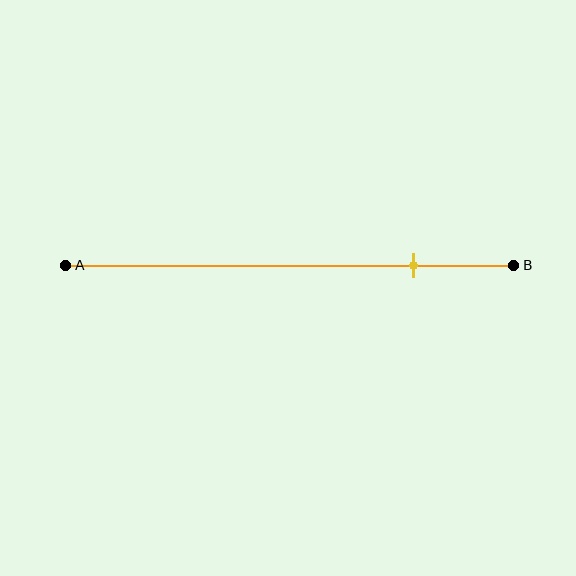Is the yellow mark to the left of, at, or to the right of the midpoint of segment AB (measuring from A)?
The yellow mark is to the right of the midpoint of segment AB.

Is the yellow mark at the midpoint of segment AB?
No, the mark is at about 80% from A, not at the 50% midpoint.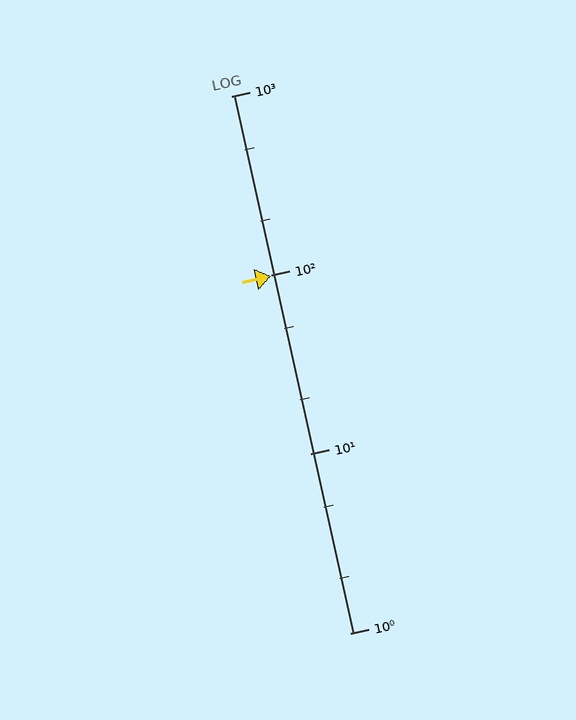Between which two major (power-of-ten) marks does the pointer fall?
The pointer is between 10 and 100.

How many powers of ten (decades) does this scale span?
The scale spans 3 decades, from 1 to 1000.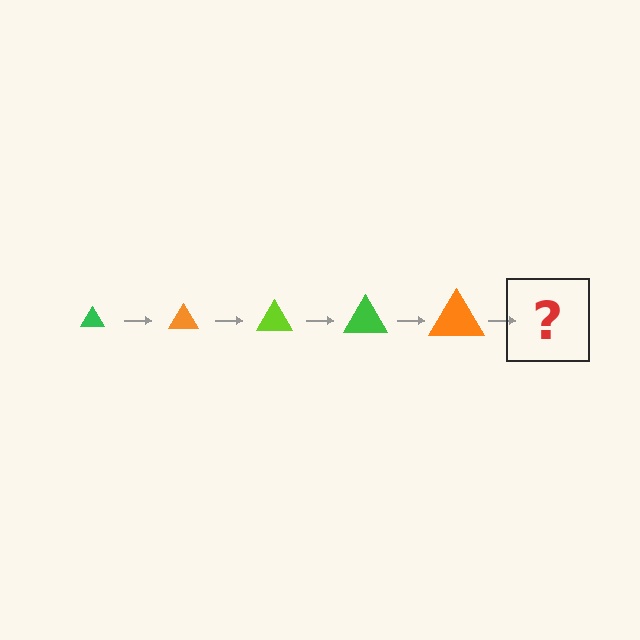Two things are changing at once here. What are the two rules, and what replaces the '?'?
The two rules are that the triangle grows larger each step and the color cycles through green, orange, and lime. The '?' should be a lime triangle, larger than the previous one.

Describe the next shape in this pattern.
It should be a lime triangle, larger than the previous one.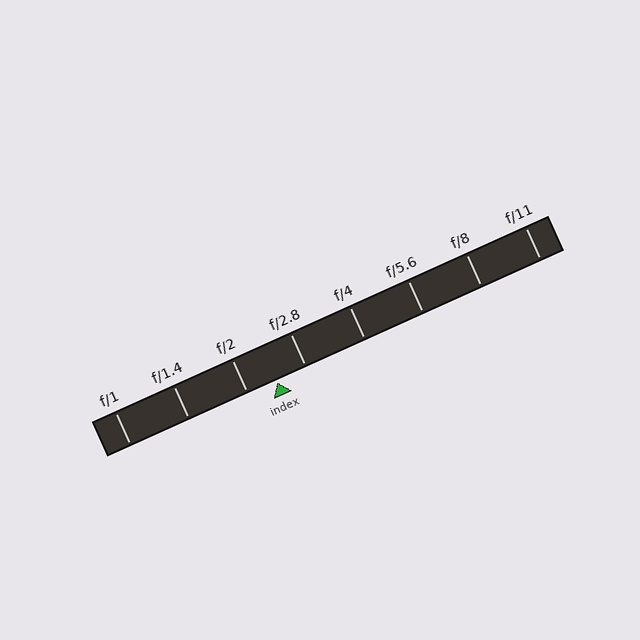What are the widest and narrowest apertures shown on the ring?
The widest aperture shown is f/1 and the narrowest is f/11.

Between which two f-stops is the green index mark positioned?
The index mark is between f/2 and f/2.8.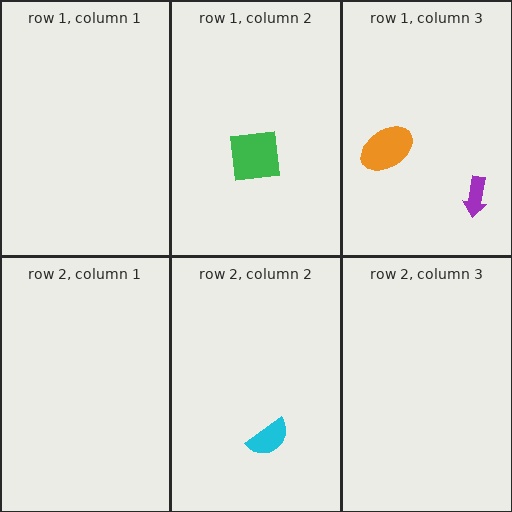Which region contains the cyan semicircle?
The row 2, column 2 region.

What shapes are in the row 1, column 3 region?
The purple arrow, the orange ellipse.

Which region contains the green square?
The row 1, column 2 region.